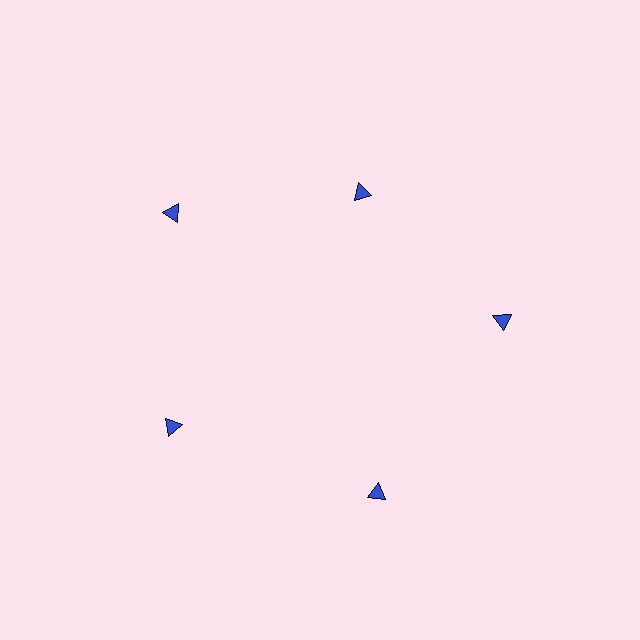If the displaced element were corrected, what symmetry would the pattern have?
It would have 5-fold rotational symmetry — the pattern would map onto itself every 72 degrees.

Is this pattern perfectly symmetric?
No. The 5 blue triangles are arranged in a ring, but one element near the 1 o'clock position is pulled inward toward the center, breaking the 5-fold rotational symmetry.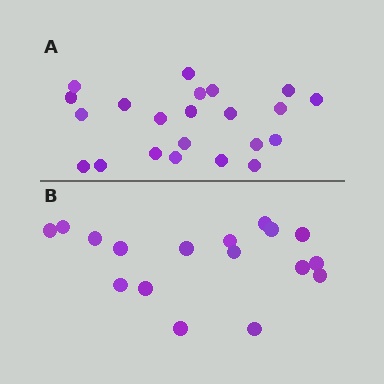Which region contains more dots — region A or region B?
Region A (the top region) has more dots.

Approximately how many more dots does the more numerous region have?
Region A has about 5 more dots than region B.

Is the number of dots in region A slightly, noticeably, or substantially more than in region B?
Region A has noticeably more, but not dramatically so. The ratio is roughly 1.3 to 1.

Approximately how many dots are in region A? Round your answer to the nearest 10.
About 20 dots. (The exact count is 22, which rounds to 20.)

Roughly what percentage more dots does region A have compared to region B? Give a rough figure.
About 30% more.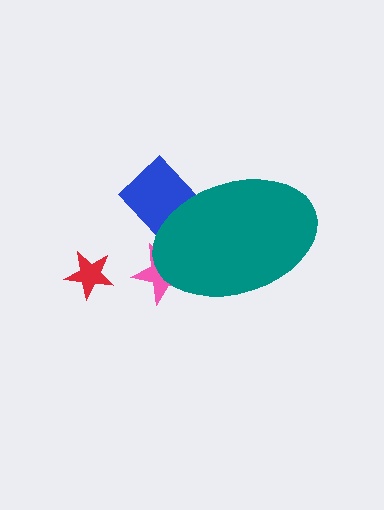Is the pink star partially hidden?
Yes, the pink star is partially hidden behind the teal ellipse.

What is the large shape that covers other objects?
A teal ellipse.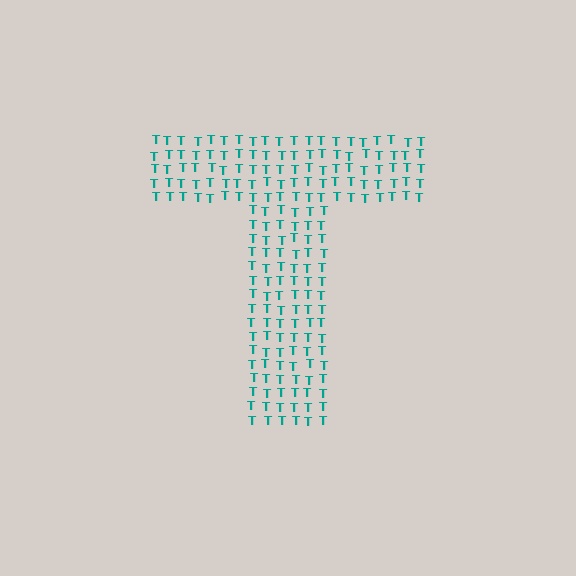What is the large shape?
The large shape is the letter T.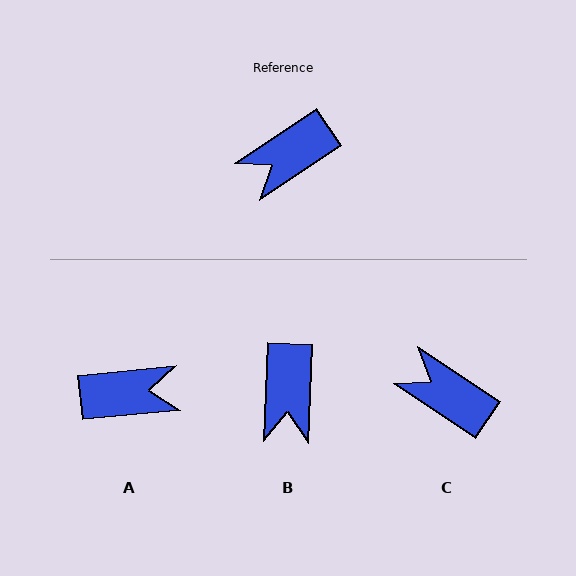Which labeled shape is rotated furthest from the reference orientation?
A, about 152 degrees away.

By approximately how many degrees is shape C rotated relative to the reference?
Approximately 68 degrees clockwise.